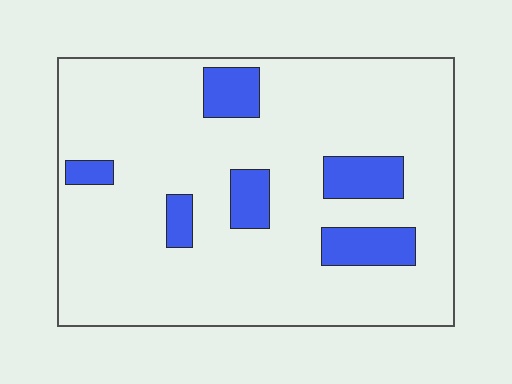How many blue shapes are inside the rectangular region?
6.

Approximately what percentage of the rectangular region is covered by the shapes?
Approximately 15%.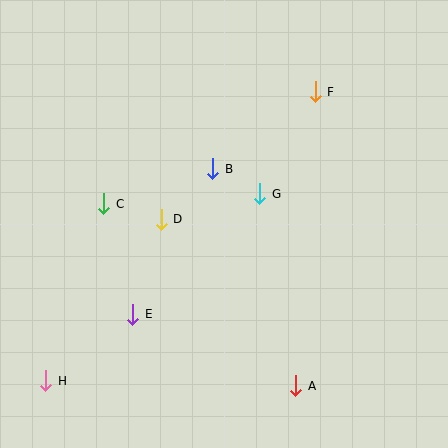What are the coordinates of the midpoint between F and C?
The midpoint between F and C is at (209, 148).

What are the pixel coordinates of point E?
Point E is at (133, 314).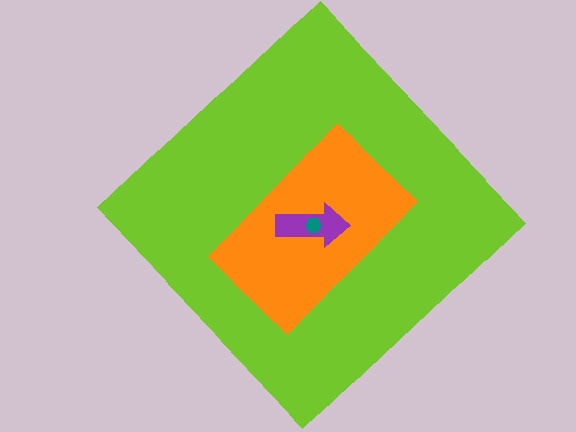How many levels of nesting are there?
4.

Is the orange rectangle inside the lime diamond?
Yes.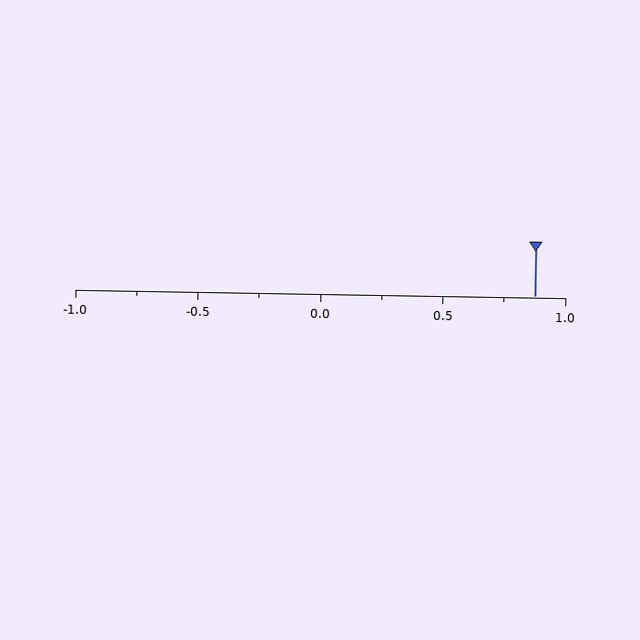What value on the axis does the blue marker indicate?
The marker indicates approximately 0.88.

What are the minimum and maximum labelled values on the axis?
The axis runs from -1.0 to 1.0.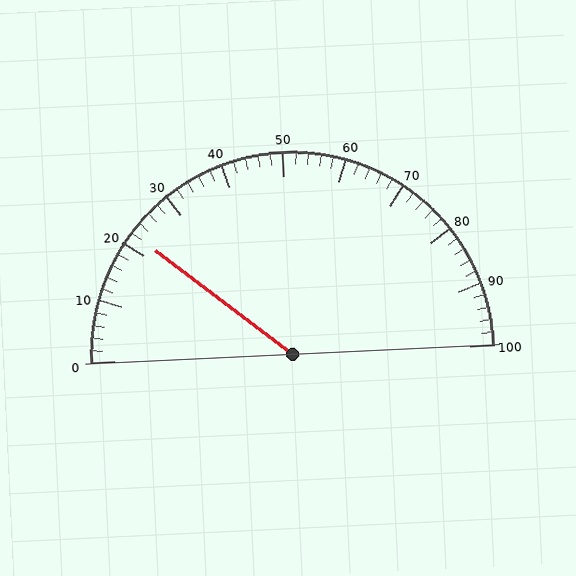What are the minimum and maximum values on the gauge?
The gauge ranges from 0 to 100.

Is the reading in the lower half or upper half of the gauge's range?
The reading is in the lower half of the range (0 to 100).